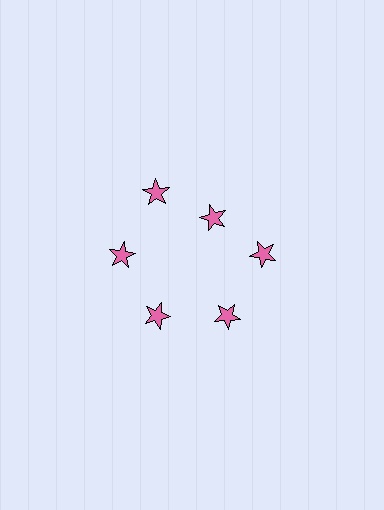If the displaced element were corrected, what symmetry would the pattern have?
It would have 6-fold rotational symmetry — the pattern would map onto itself every 60 degrees.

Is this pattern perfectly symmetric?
No. The 6 pink stars are arranged in a ring, but one element near the 1 o'clock position is pulled inward toward the center, breaking the 6-fold rotational symmetry.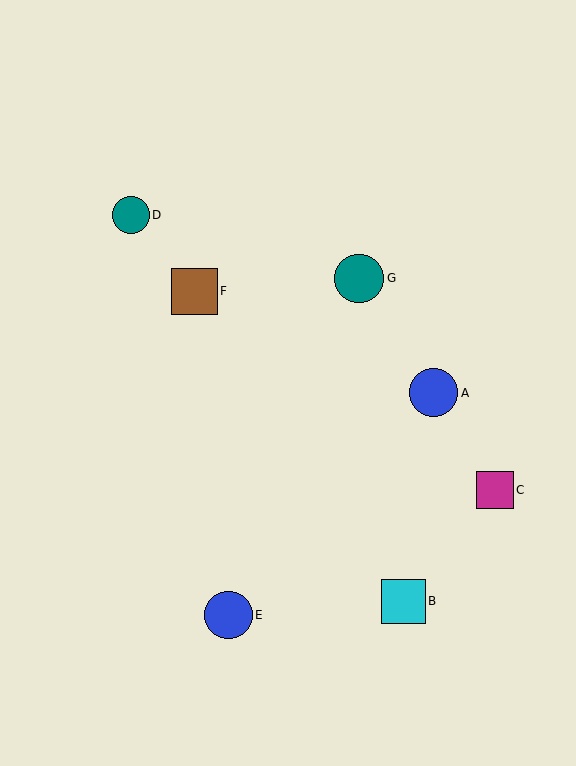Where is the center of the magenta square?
The center of the magenta square is at (495, 490).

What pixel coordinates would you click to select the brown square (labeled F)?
Click at (194, 291) to select the brown square F.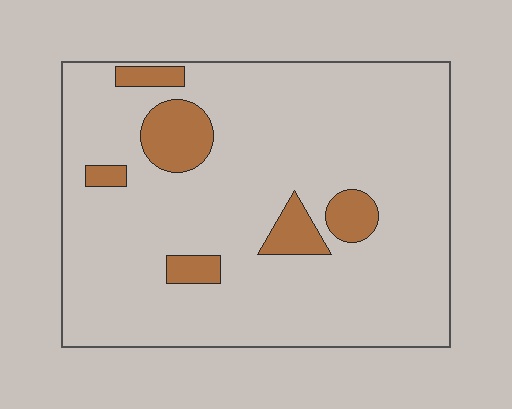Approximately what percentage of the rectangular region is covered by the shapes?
Approximately 10%.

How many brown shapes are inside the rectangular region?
6.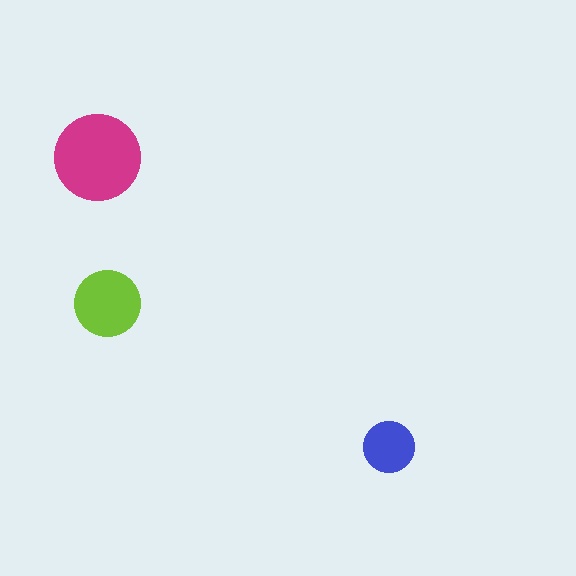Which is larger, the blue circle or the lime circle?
The lime one.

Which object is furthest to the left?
The magenta circle is leftmost.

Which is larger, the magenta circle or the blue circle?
The magenta one.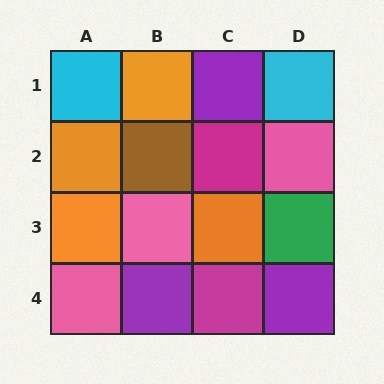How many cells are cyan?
2 cells are cyan.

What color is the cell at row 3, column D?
Green.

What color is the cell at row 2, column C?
Magenta.